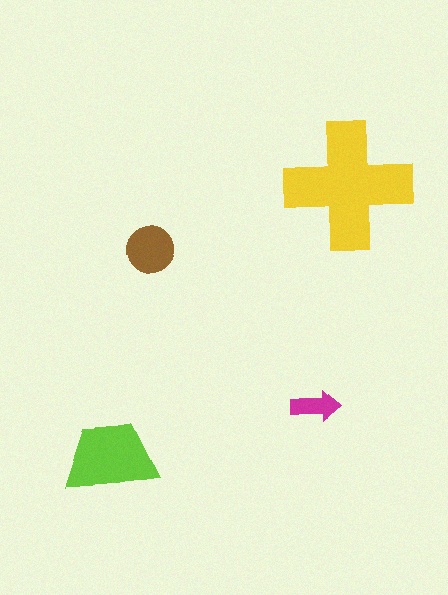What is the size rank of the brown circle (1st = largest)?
3rd.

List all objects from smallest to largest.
The magenta arrow, the brown circle, the lime trapezoid, the yellow cross.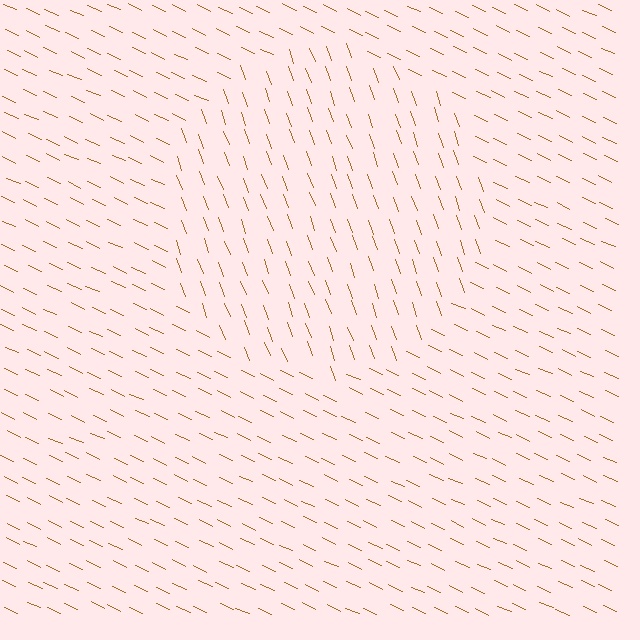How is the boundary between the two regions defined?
The boundary is defined purely by a change in line orientation (approximately 45 degrees difference). All lines are the same color and thickness.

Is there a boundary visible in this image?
Yes, there is a texture boundary formed by a change in line orientation.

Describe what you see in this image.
The image is filled with small brown line segments. A circle region in the image has lines oriented differently from the surrounding lines, creating a visible texture boundary.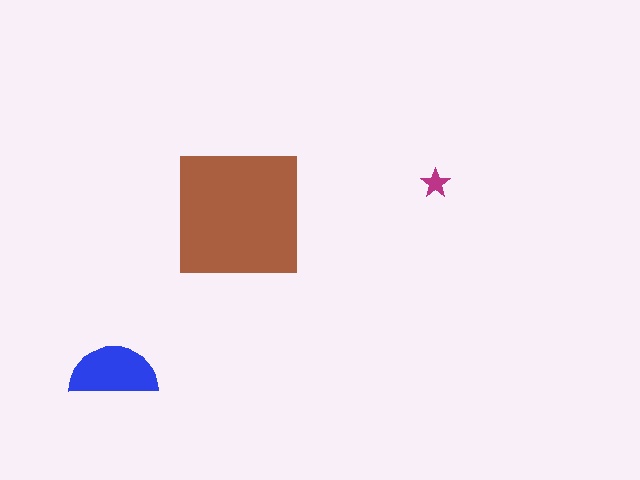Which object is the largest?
The brown square.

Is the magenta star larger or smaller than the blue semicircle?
Smaller.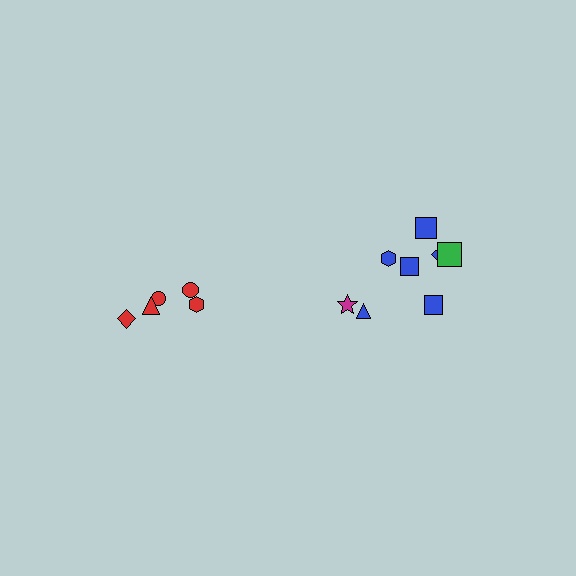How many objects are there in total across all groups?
There are 13 objects.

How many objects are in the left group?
There are 5 objects.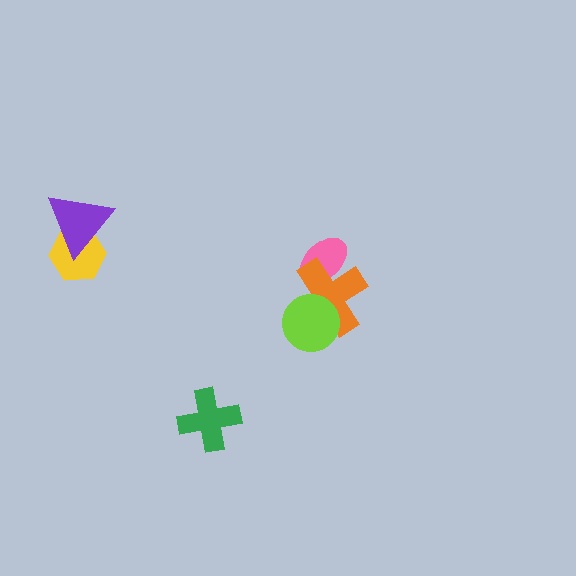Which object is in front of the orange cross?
The lime circle is in front of the orange cross.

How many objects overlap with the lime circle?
1 object overlaps with the lime circle.